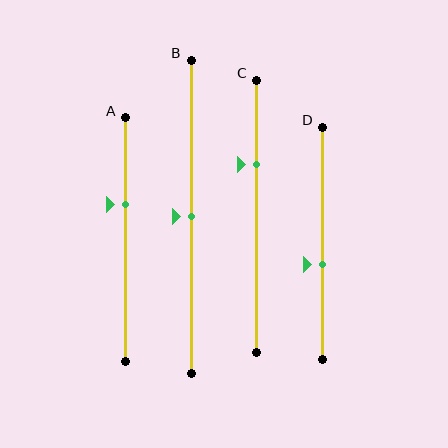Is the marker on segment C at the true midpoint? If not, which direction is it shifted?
No, the marker on segment C is shifted upward by about 19% of the segment length.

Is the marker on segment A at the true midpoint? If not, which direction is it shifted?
No, the marker on segment A is shifted upward by about 14% of the segment length.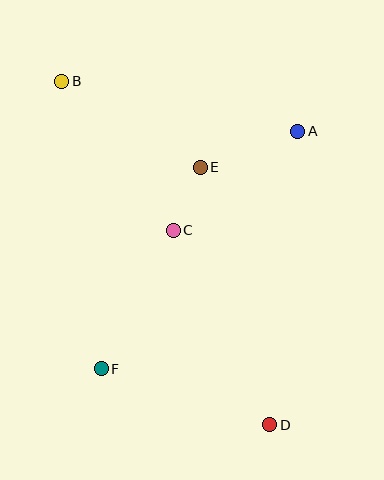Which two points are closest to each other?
Points C and E are closest to each other.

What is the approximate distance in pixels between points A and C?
The distance between A and C is approximately 159 pixels.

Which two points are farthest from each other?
Points B and D are farthest from each other.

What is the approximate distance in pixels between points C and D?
The distance between C and D is approximately 217 pixels.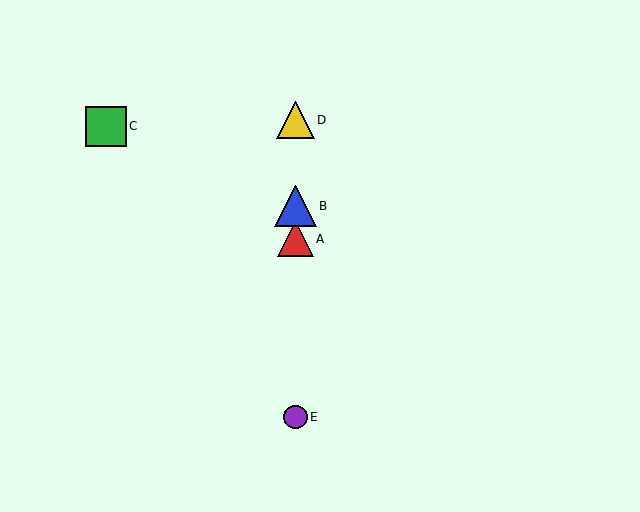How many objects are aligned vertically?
4 objects (A, B, D, E) are aligned vertically.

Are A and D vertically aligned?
Yes, both are at x≈295.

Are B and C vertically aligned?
No, B is at x≈295 and C is at x≈106.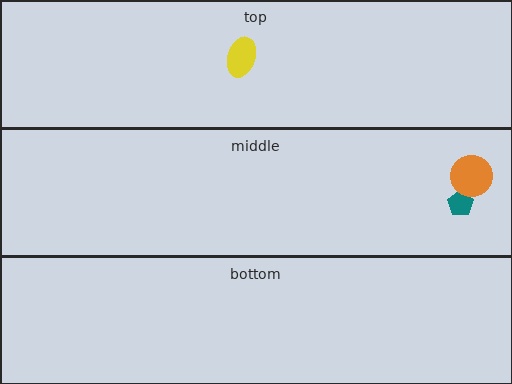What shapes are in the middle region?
The teal pentagon, the orange circle.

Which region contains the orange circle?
The middle region.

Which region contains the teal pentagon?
The middle region.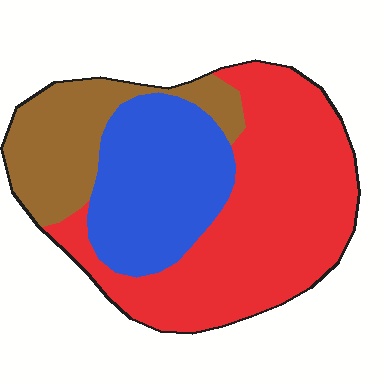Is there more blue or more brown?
Blue.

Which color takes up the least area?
Brown, at roughly 20%.